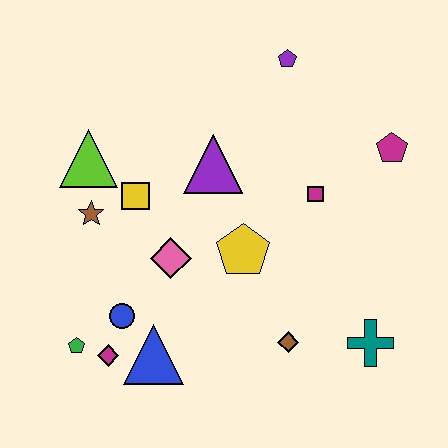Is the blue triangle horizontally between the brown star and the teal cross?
Yes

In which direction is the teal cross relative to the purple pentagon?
The teal cross is below the purple pentagon.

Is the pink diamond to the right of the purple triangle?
No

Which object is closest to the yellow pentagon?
The pink diamond is closest to the yellow pentagon.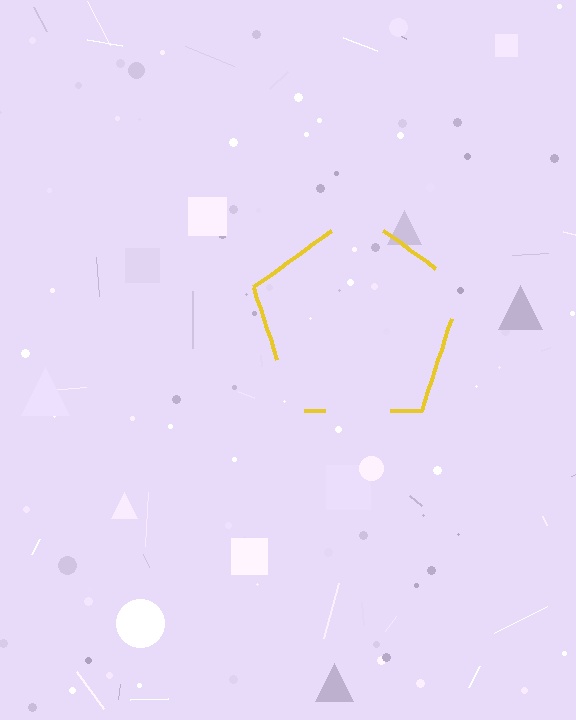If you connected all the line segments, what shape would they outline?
They would outline a pentagon.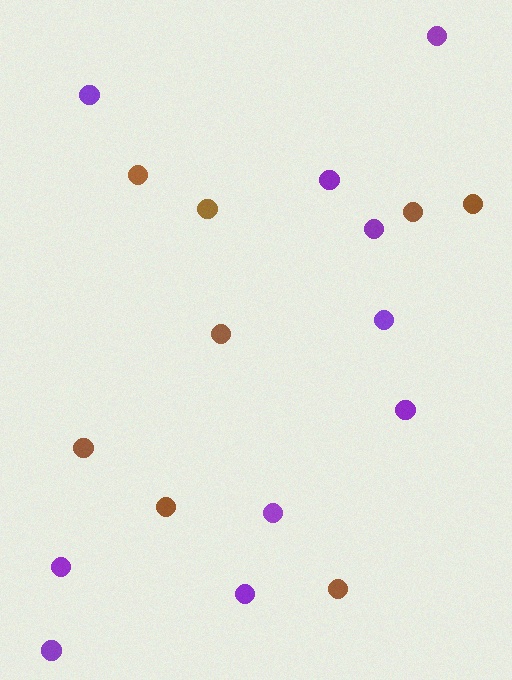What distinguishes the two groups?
There are 2 groups: one group of purple circles (10) and one group of brown circles (8).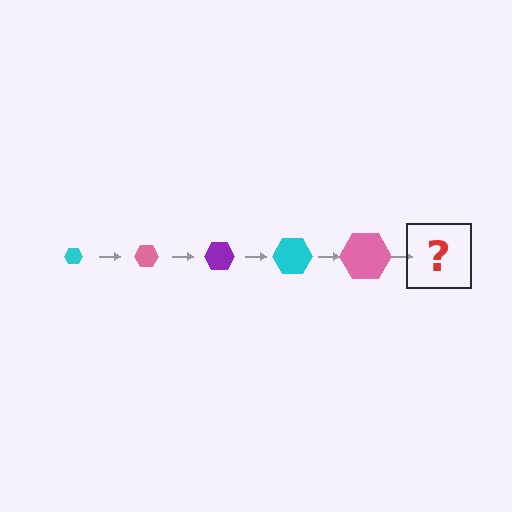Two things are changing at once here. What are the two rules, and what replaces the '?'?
The two rules are that the hexagon grows larger each step and the color cycles through cyan, pink, and purple. The '?' should be a purple hexagon, larger than the previous one.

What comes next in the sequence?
The next element should be a purple hexagon, larger than the previous one.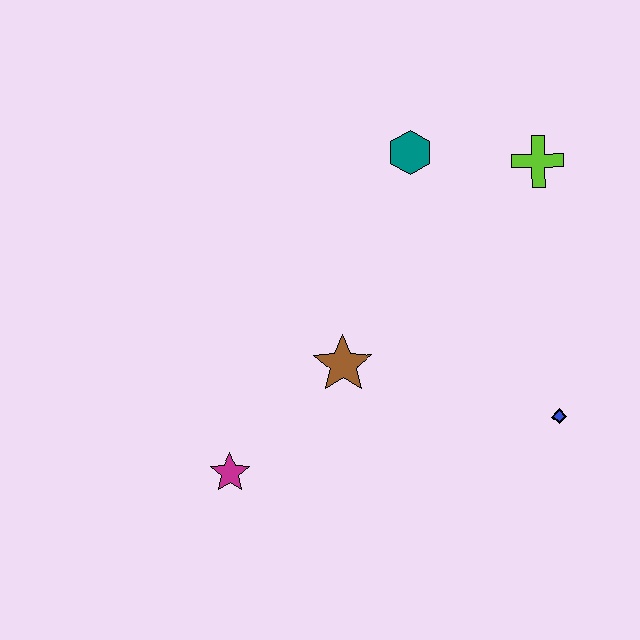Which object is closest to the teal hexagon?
The lime cross is closest to the teal hexagon.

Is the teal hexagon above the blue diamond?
Yes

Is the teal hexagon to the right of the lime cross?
No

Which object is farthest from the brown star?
The lime cross is farthest from the brown star.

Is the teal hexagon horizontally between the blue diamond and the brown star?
Yes